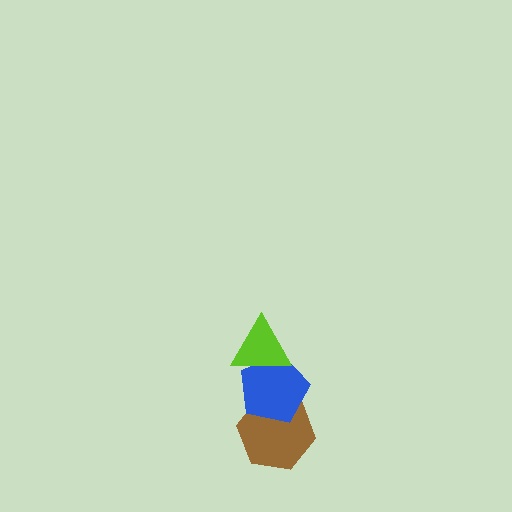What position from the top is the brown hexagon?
The brown hexagon is 3rd from the top.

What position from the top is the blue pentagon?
The blue pentagon is 2nd from the top.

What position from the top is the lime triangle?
The lime triangle is 1st from the top.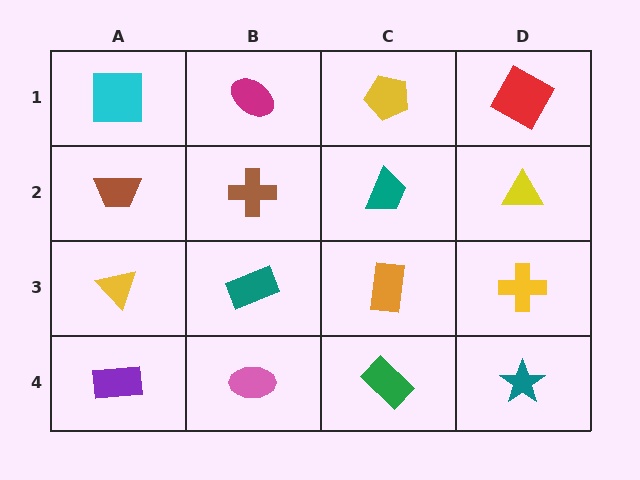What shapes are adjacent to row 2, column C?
A yellow pentagon (row 1, column C), an orange rectangle (row 3, column C), a brown cross (row 2, column B), a yellow triangle (row 2, column D).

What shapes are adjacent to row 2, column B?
A magenta ellipse (row 1, column B), a teal rectangle (row 3, column B), a brown trapezoid (row 2, column A), a teal trapezoid (row 2, column C).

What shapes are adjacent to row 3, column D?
A yellow triangle (row 2, column D), a teal star (row 4, column D), an orange rectangle (row 3, column C).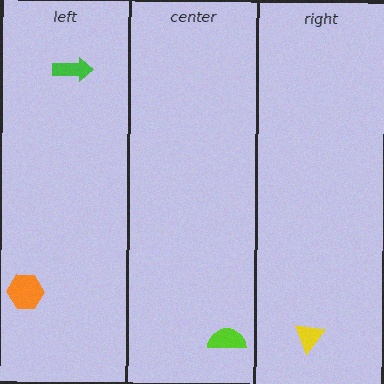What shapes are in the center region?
The lime semicircle.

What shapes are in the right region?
The yellow triangle.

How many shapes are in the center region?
1.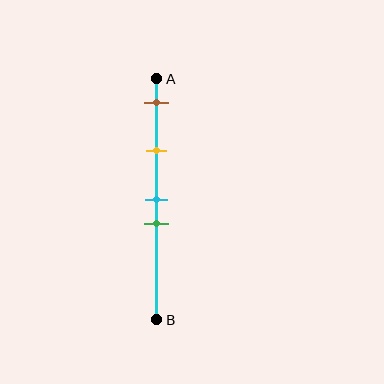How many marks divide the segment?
There are 4 marks dividing the segment.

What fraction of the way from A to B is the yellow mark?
The yellow mark is approximately 30% (0.3) of the way from A to B.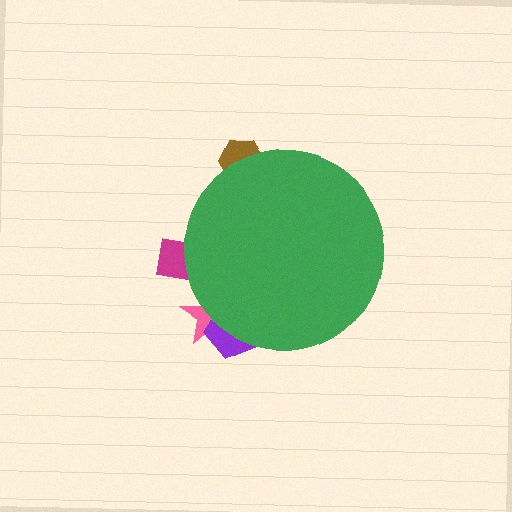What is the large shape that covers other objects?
A green circle.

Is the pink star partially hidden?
Yes, the pink star is partially hidden behind the green circle.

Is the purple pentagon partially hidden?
Yes, the purple pentagon is partially hidden behind the green circle.